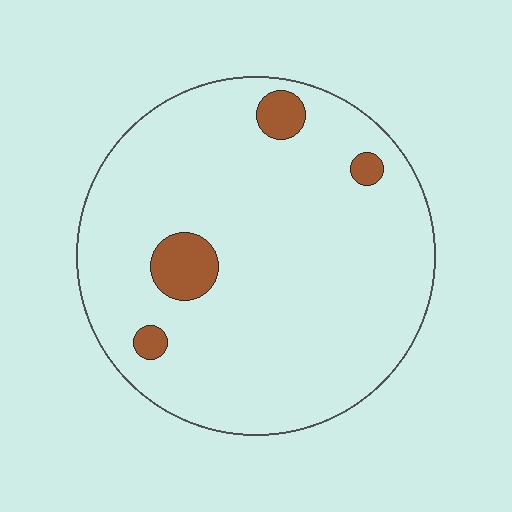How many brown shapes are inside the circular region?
4.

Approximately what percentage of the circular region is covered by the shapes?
Approximately 5%.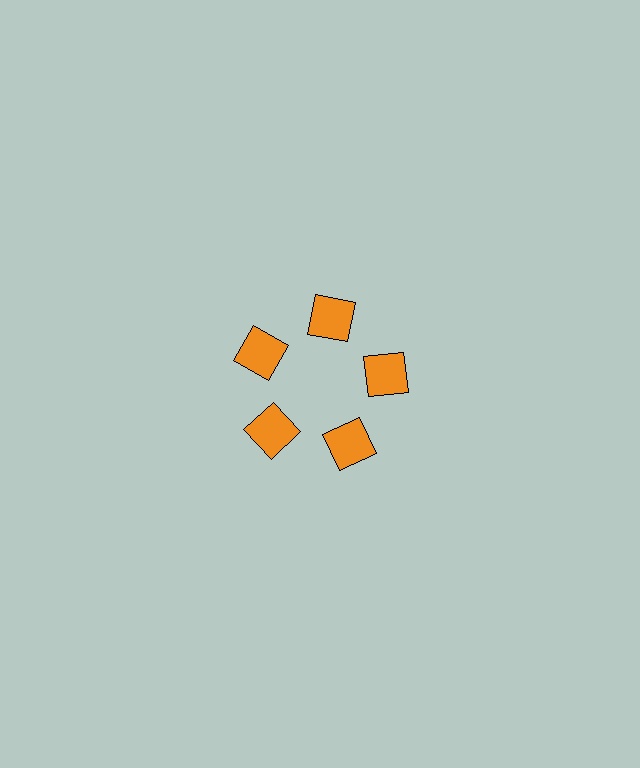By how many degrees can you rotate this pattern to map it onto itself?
The pattern maps onto itself every 72 degrees of rotation.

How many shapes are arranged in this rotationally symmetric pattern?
There are 5 shapes, arranged in 5 groups of 1.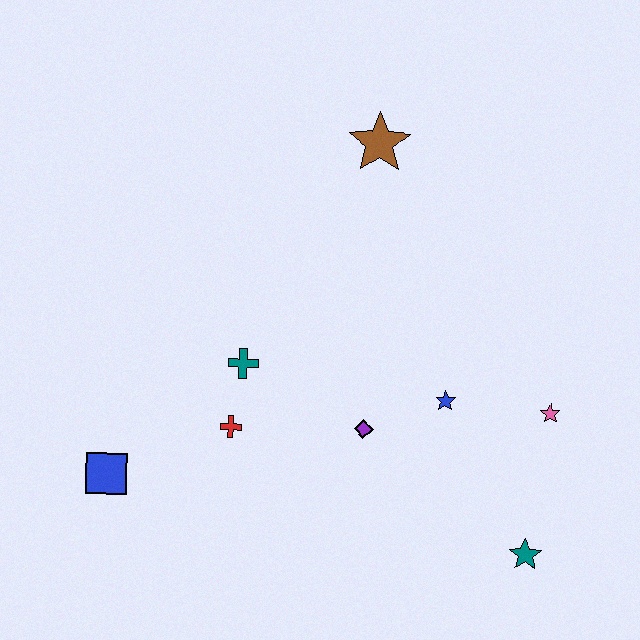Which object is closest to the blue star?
The purple diamond is closest to the blue star.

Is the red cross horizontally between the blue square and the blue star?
Yes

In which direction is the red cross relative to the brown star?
The red cross is below the brown star.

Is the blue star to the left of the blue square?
No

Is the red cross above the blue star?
No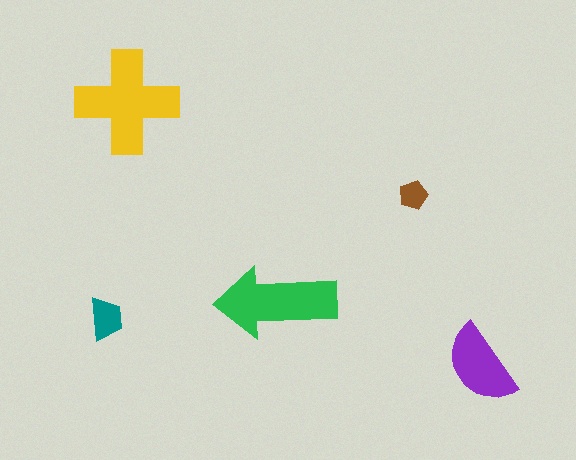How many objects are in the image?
There are 5 objects in the image.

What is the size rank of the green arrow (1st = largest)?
2nd.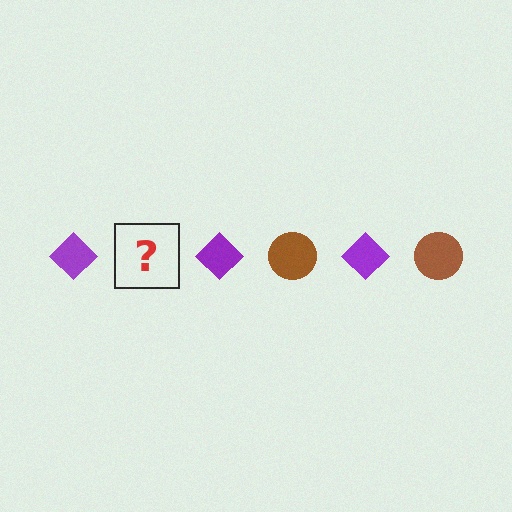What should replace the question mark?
The question mark should be replaced with a brown circle.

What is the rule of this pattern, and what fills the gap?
The rule is that the pattern alternates between purple diamond and brown circle. The gap should be filled with a brown circle.